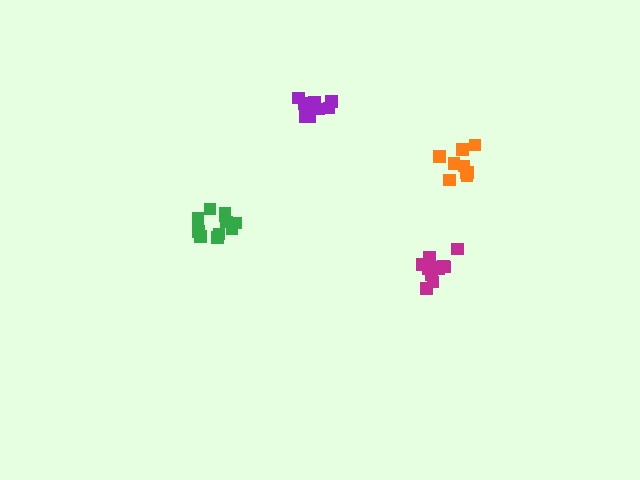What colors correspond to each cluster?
The clusters are colored: magenta, purple, orange, green.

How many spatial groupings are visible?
There are 4 spatial groupings.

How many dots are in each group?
Group 1: 11 dots, Group 2: 9 dots, Group 3: 9 dots, Group 4: 11 dots (40 total).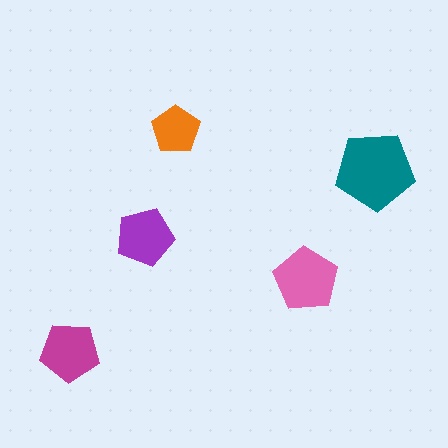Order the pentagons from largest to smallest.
the teal one, the pink one, the magenta one, the purple one, the orange one.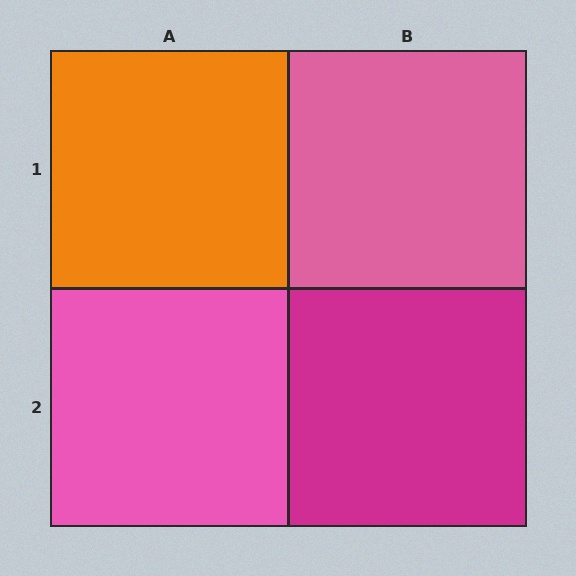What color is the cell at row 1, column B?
Pink.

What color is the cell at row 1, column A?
Orange.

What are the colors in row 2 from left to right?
Pink, magenta.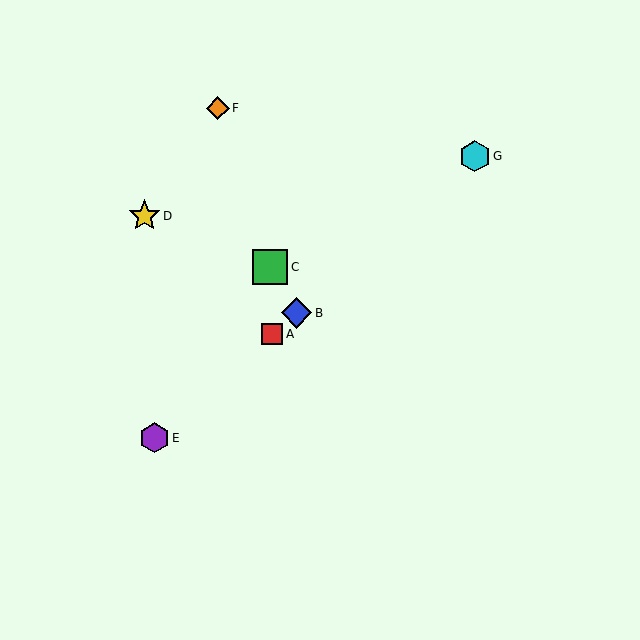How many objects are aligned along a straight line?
4 objects (A, B, E, G) are aligned along a straight line.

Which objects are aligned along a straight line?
Objects A, B, E, G are aligned along a straight line.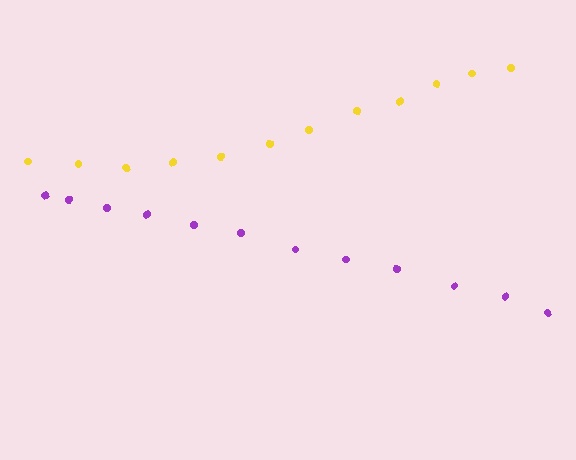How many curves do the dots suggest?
There are 2 distinct paths.